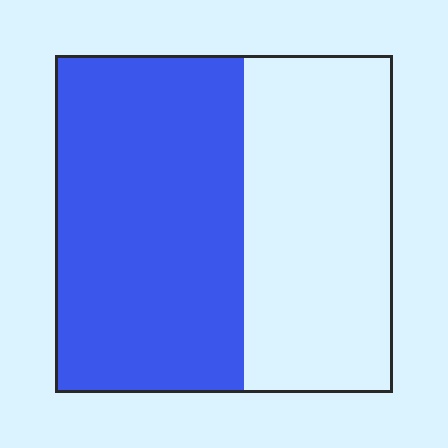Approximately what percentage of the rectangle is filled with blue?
Approximately 55%.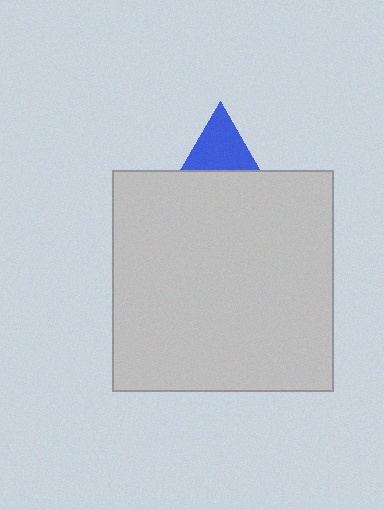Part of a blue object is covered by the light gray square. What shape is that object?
It is a triangle.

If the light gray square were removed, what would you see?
You would see the complete blue triangle.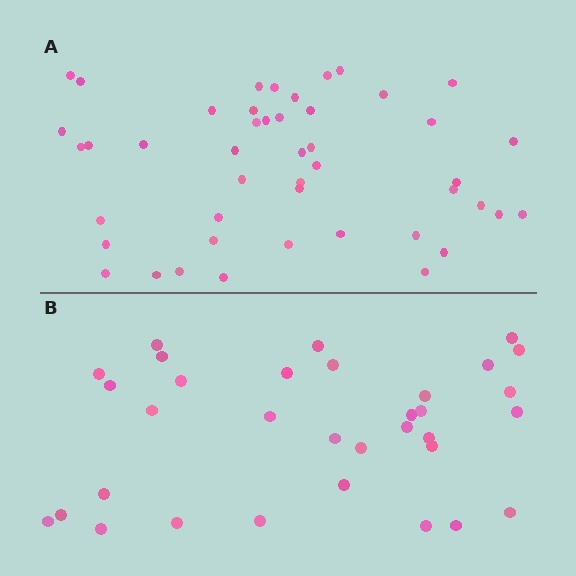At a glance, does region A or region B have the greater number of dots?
Region A (the top region) has more dots.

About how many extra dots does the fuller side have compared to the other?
Region A has approximately 15 more dots than region B.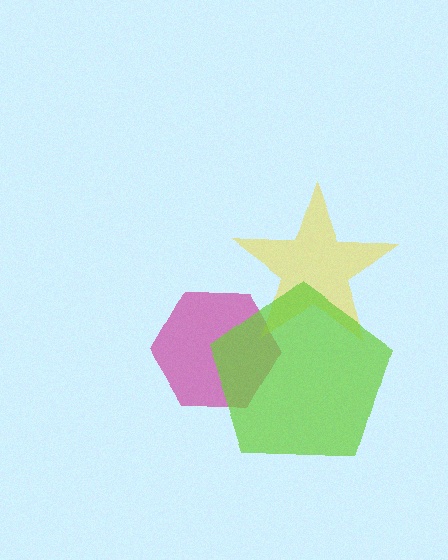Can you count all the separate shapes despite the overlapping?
Yes, there are 3 separate shapes.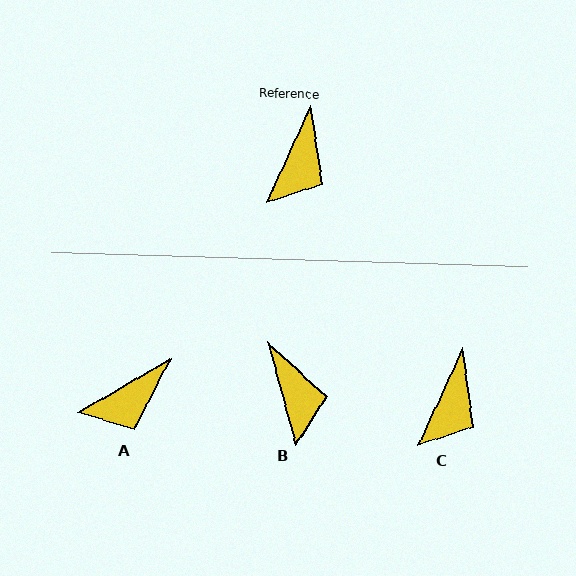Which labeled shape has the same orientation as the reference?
C.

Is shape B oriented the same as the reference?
No, it is off by about 39 degrees.